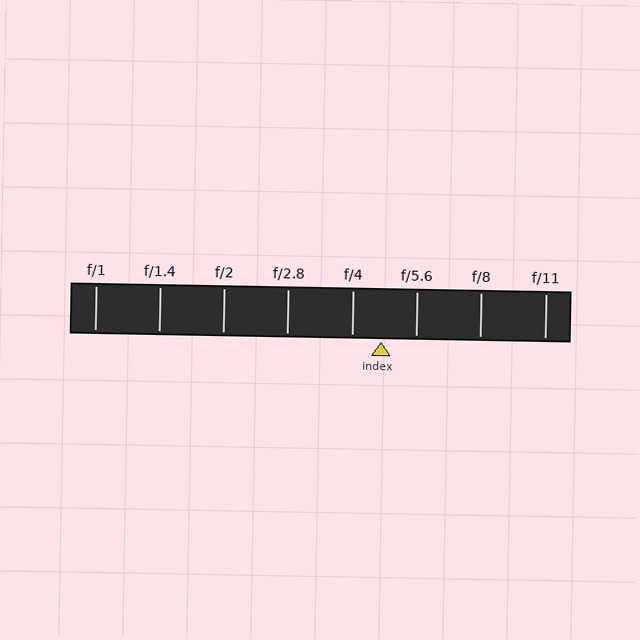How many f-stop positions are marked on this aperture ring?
There are 8 f-stop positions marked.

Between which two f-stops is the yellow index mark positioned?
The index mark is between f/4 and f/5.6.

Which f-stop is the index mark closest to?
The index mark is closest to f/4.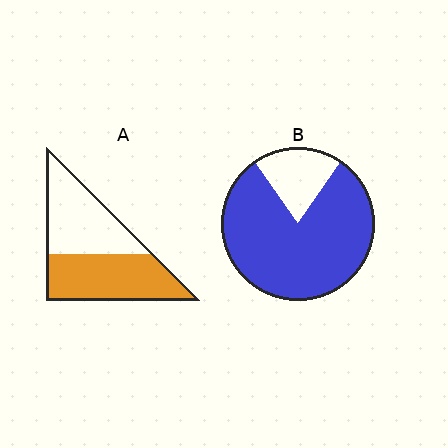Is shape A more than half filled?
Roughly half.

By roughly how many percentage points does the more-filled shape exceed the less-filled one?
By roughly 30 percentage points (B over A).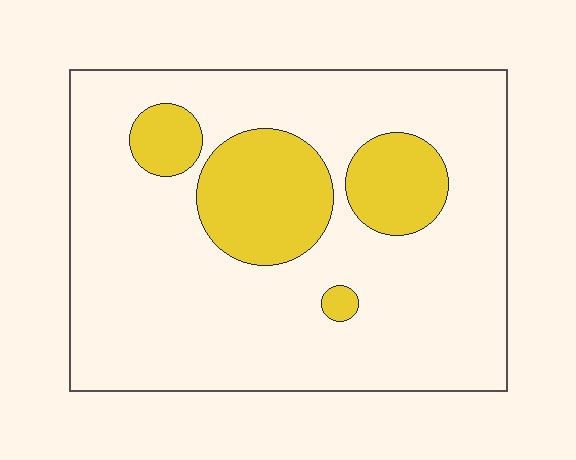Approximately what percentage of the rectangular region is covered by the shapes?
Approximately 20%.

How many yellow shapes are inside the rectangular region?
4.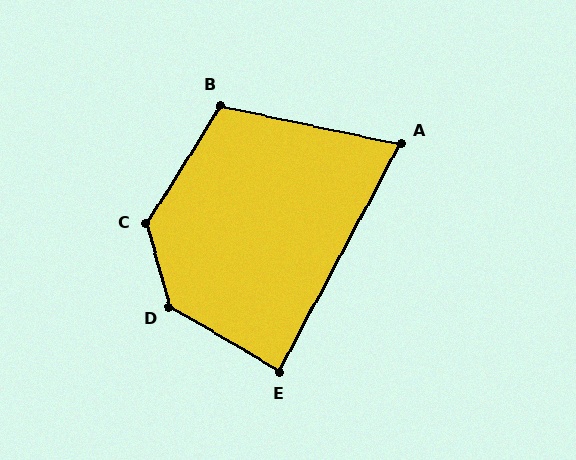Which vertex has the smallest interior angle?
A, at approximately 74 degrees.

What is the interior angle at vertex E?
Approximately 88 degrees (approximately right).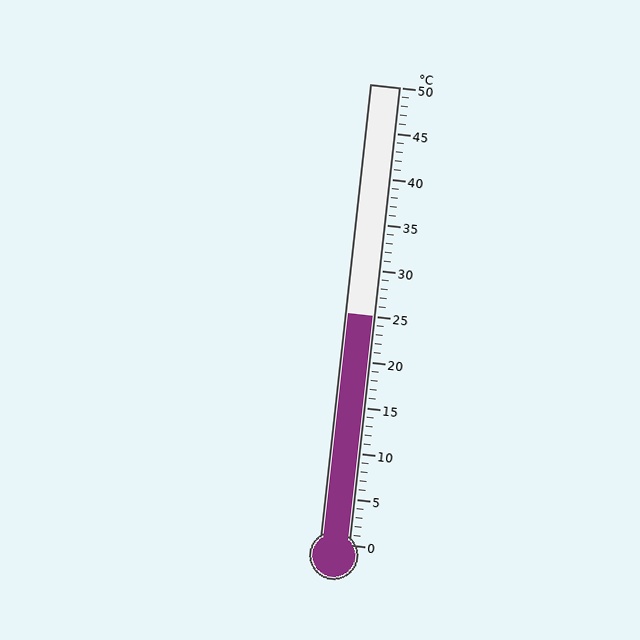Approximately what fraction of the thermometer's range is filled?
The thermometer is filled to approximately 50% of its range.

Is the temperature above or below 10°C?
The temperature is above 10°C.